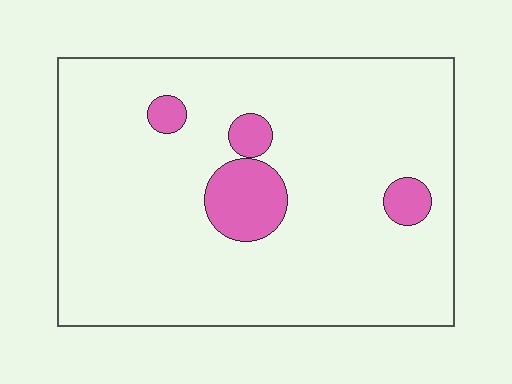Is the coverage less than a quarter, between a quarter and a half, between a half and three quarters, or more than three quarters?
Less than a quarter.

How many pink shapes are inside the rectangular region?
4.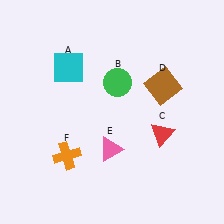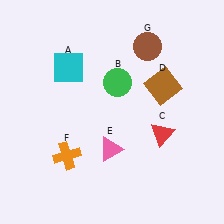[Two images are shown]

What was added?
A brown circle (G) was added in Image 2.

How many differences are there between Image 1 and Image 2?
There is 1 difference between the two images.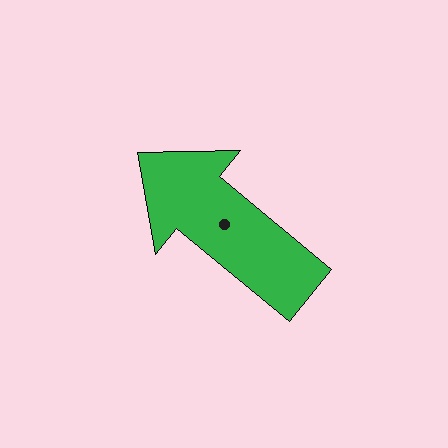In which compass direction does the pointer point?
Northwest.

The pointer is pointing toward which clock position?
Roughly 10 o'clock.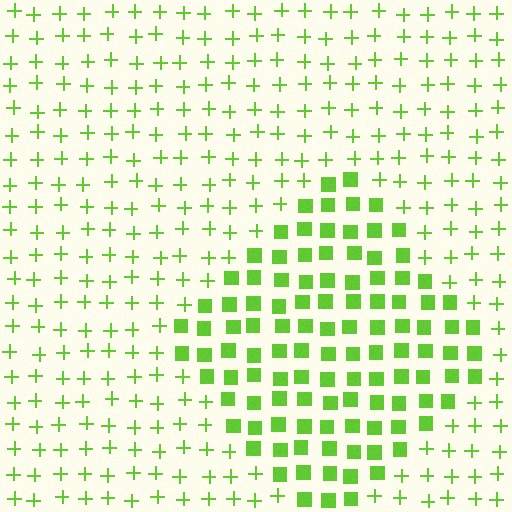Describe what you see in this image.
The image is filled with small lime elements arranged in a uniform grid. A diamond-shaped region contains squares, while the surrounding area contains plus signs. The boundary is defined purely by the change in element shape.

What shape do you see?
I see a diamond.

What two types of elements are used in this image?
The image uses squares inside the diamond region and plus signs outside it.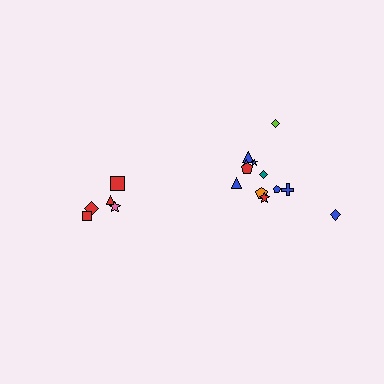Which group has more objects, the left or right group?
The right group.